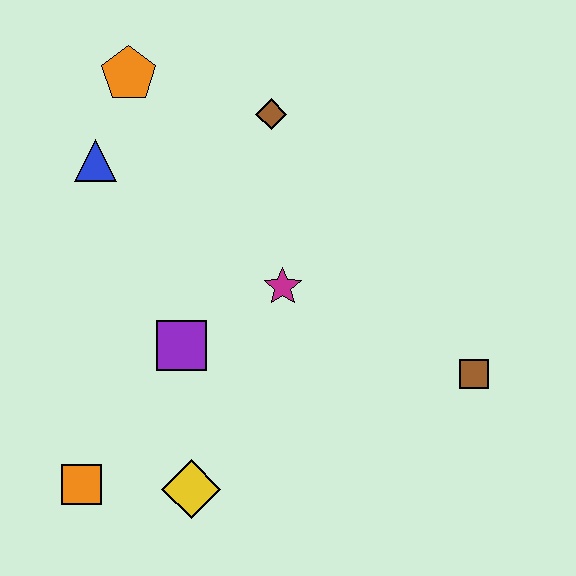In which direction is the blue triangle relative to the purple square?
The blue triangle is above the purple square.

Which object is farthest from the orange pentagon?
The brown square is farthest from the orange pentagon.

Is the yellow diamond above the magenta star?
No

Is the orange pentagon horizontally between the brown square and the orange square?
Yes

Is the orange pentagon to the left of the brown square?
Yes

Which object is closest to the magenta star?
The purple square is closest to the magenta star.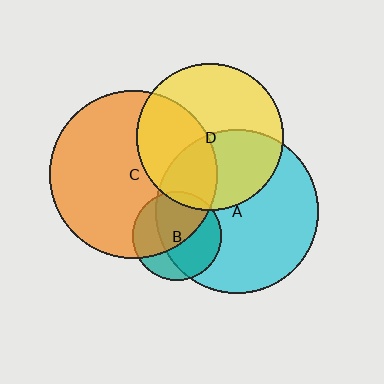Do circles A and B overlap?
Yes.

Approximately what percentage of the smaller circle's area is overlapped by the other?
Approximately 70%.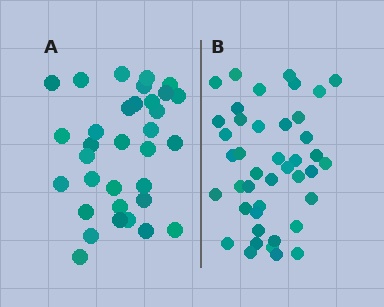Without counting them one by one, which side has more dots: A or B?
Region B (the right region) has more dots.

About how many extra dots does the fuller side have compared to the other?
Region B has roughly 8 or so more dots than region A.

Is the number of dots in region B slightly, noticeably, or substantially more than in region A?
Region B has noticeably more, but not dramatically so. The ratio is roughly 1.3 to 1.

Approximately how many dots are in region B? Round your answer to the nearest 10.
About 40 dots. (The exact count is 42, which rounds to 40.)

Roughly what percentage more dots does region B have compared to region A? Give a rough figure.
About 25% more.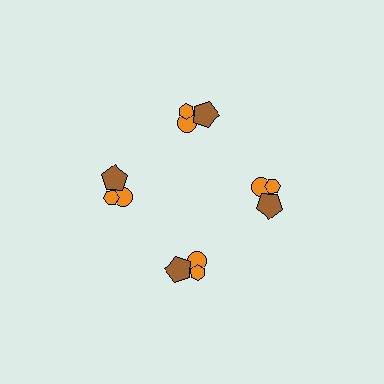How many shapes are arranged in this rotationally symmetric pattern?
There are 12 shapes, arranged in 4 groups of 3.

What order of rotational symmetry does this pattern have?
This pattern has 4-fold rotational symmetry.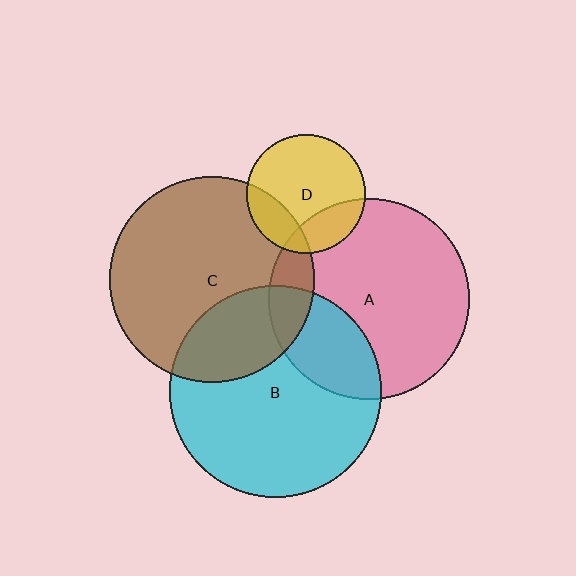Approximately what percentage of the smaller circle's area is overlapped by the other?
Approximately 25%.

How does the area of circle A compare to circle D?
Approximately 2.9 times.